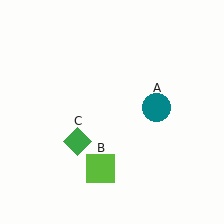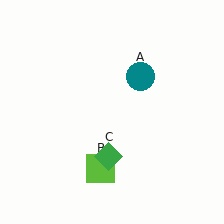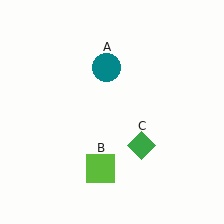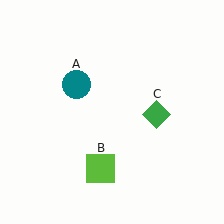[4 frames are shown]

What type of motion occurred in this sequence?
The teal circle (object A), green diamond (object C) rotated counterclockwise around the center of the scene.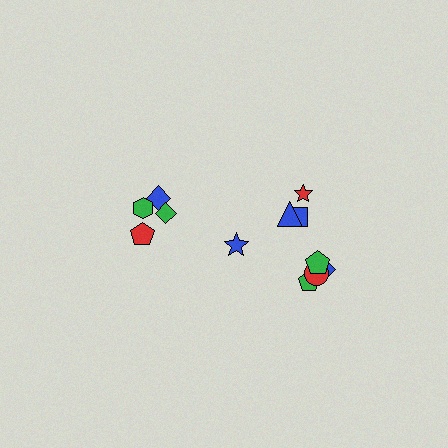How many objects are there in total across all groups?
There are 12 objects.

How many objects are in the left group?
There are 4 objects.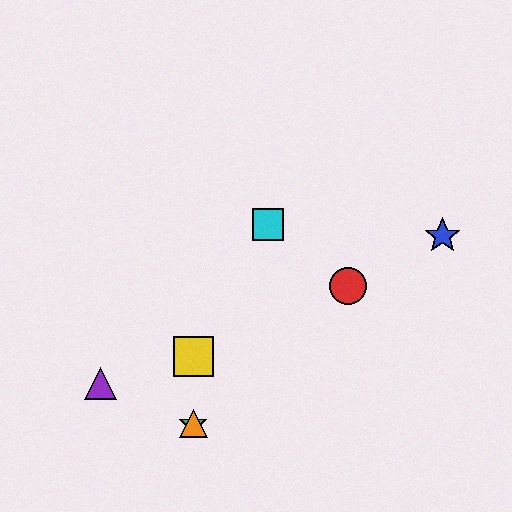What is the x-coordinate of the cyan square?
The cyan square is at x≈268.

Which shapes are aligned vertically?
The green star, the yellow square, the orange triangle are aligned vertically.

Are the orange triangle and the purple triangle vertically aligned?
No, the orange triangle is at x≈193 and the purple triangle is at x≈101.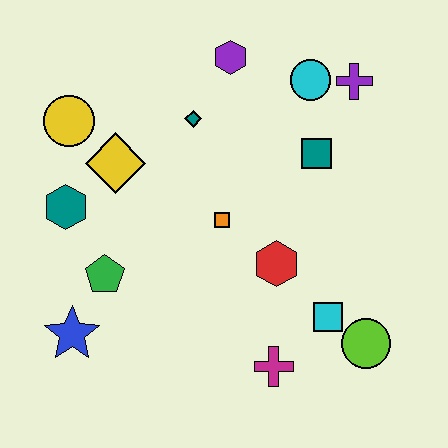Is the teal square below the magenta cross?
No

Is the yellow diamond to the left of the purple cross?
Yes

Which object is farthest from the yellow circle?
The lime circle is farthest from the yellow circle.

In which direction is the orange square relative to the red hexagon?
The orange square is to the left of the red hexagon.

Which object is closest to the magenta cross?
The cyan square is closest to the magenta cross.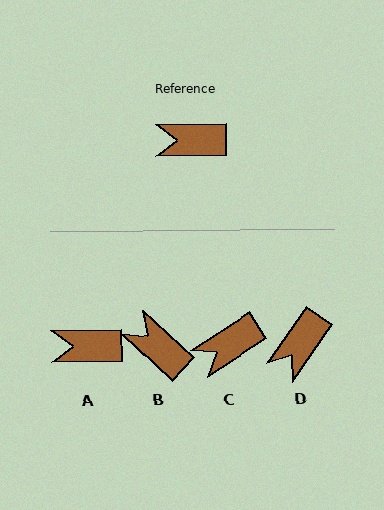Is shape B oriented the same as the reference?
No, it is off by about 44 degrees.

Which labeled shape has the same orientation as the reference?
A.